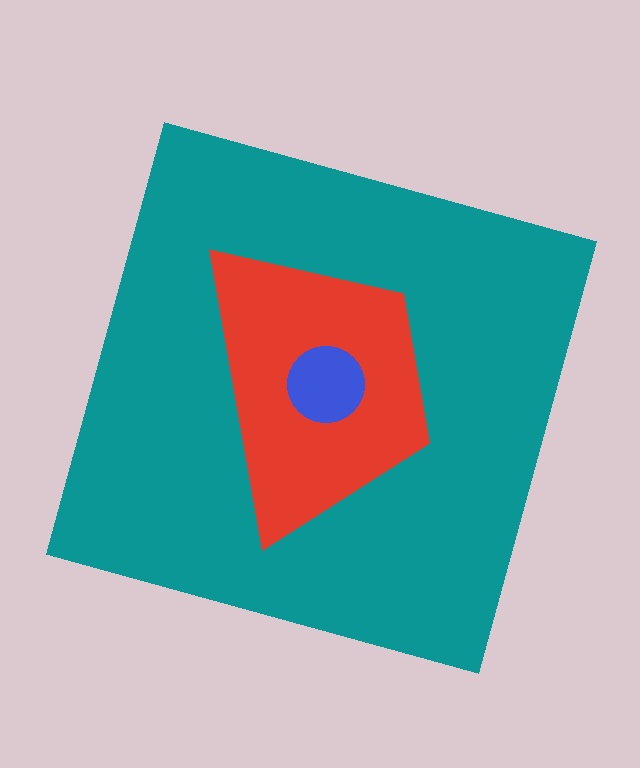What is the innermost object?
The blue circle.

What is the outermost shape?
The teal square.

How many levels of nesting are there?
3.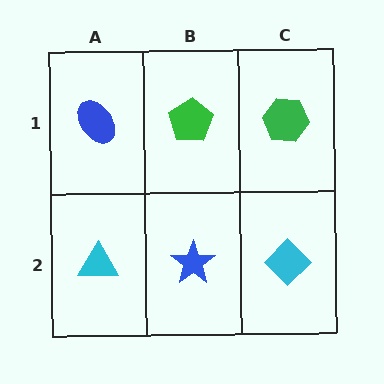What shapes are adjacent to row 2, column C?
A green hexagon (row 1, column C), a blue star (row 2, column B).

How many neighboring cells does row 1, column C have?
2.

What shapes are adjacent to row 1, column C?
A cyan diamond (row 2, column C), a green pentagon (row 1, column B).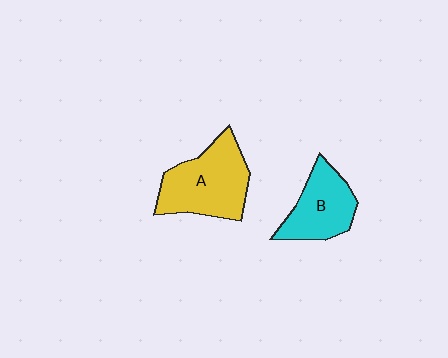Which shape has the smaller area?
Shape B (cyan).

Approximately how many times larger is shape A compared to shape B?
Approximately 1.4 times.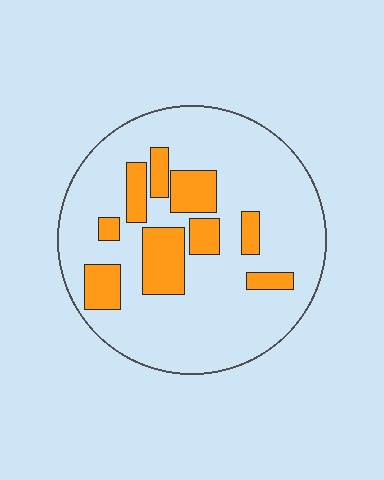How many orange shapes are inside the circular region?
9.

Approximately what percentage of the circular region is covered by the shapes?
Approximately 20%.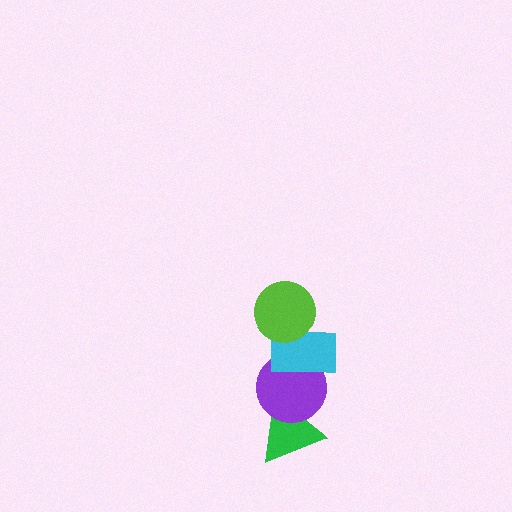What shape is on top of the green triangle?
The purple circle is on top of the green triangle.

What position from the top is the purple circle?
The purple circle is 3rd from the top.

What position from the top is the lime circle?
The lime circle is 1st from the top.